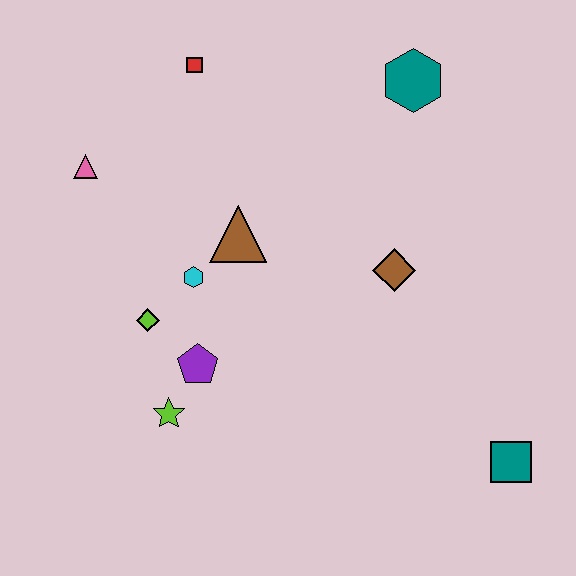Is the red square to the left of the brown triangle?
Yes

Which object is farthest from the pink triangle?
The teal square is farthest from the pink triangle.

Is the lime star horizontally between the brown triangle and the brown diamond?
No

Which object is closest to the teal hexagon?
The brown diamond is closest to the teal hexagon.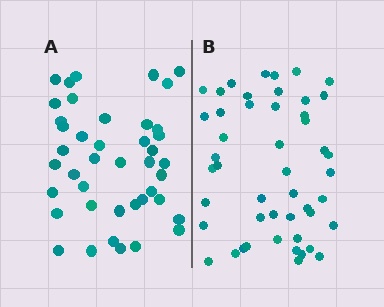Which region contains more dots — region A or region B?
Region B (the right region) has more dots.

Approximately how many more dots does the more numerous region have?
Region B has about 6 more dots than region A.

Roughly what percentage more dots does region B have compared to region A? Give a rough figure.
About 15% more.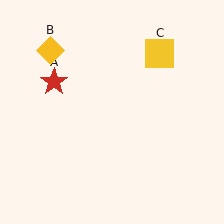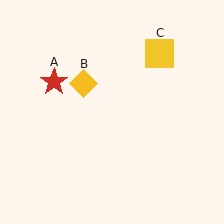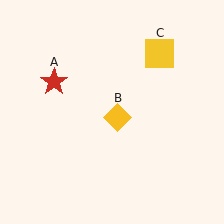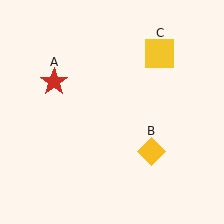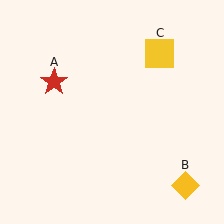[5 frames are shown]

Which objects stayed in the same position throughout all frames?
Red star (object A) and yellow square (object C) remained stationary.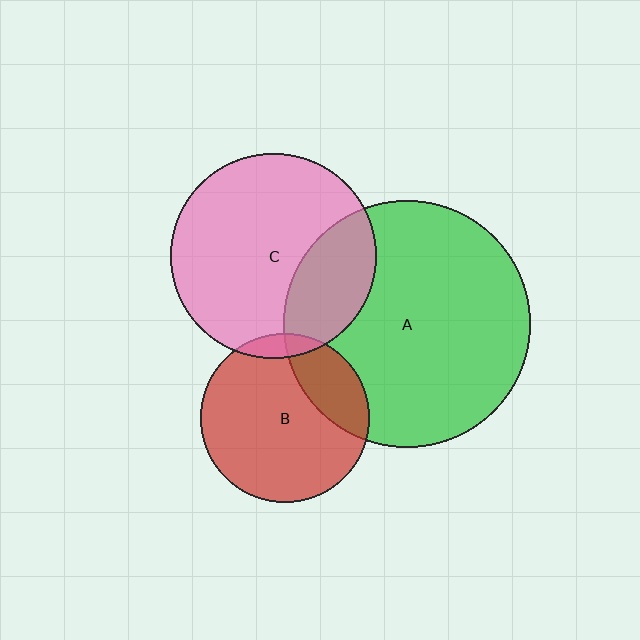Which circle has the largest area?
Circle A (green).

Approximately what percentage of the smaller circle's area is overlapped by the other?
Approximately 25%.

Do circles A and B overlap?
Yes.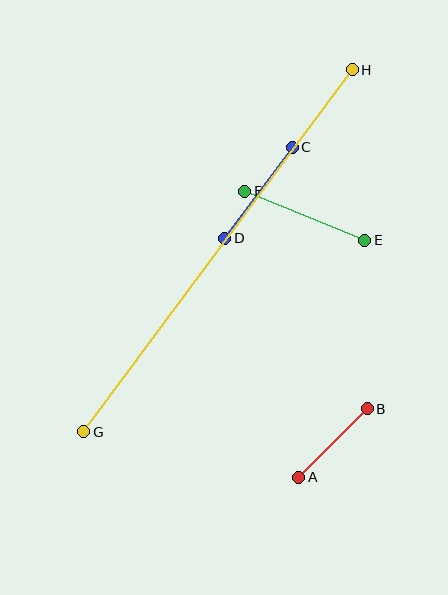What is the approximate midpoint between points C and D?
The midpoint is at approximately (258, 193) pixels.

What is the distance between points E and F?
The distance is approximately 130 pixels.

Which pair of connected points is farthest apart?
Points G and H are farthest apart.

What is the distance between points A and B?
The distance is approximately 97 pixels.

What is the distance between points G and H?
The distance is approximately 451 pixels.